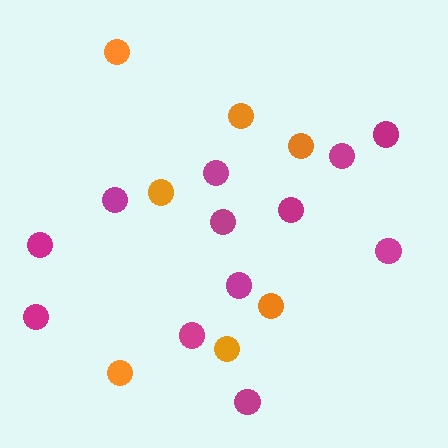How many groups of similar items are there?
There are 2 groups: one group of orange circles (7) and one group of magenta circles (12).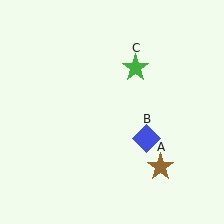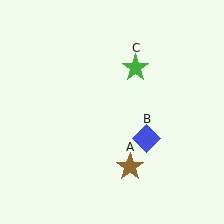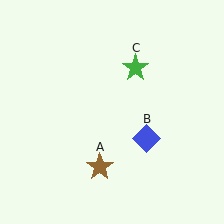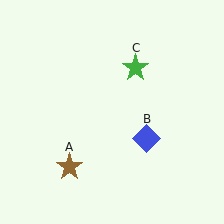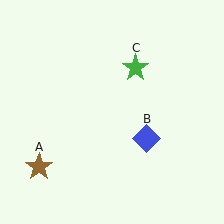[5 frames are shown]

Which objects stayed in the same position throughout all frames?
Blue diamond (object B) and green star (object C) remained stationary.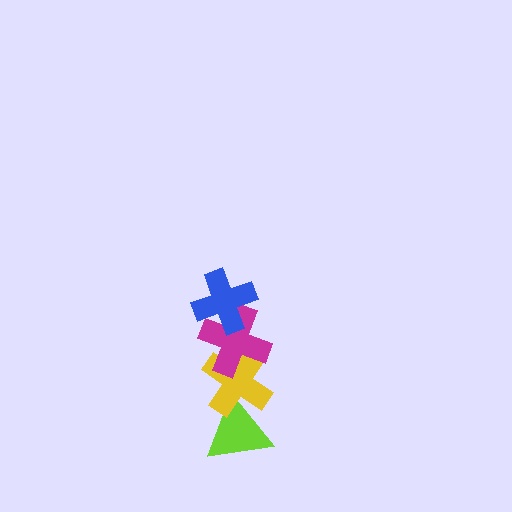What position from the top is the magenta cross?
The magenta cross is 2nd from the top.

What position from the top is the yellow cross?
The yellow cross is 3rd from the top.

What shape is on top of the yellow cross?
The magenta cross is on top of the yellow cross.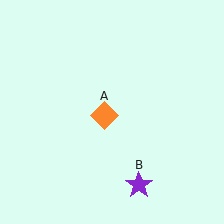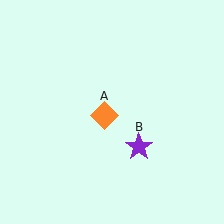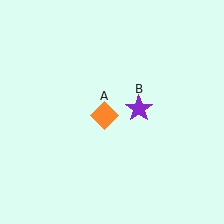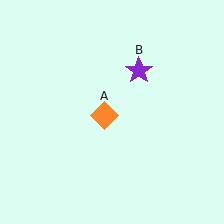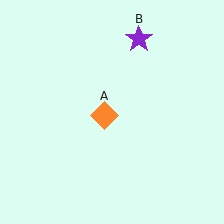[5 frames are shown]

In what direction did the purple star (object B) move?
The purple star (object B) moved up.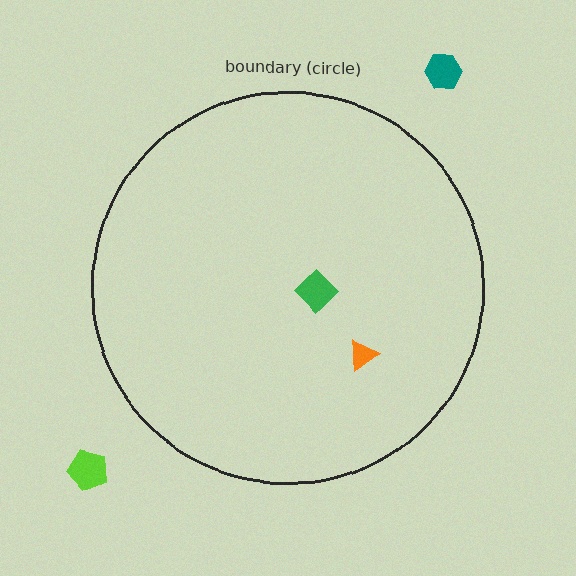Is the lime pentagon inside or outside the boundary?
Outside.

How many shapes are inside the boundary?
2 inside, 2 outside.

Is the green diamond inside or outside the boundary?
Inside.